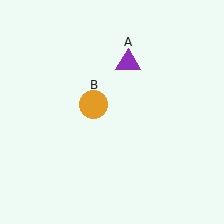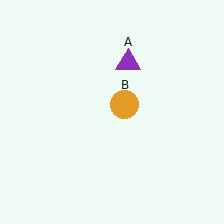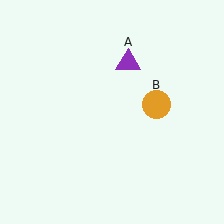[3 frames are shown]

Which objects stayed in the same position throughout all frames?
Purple triangle (object A) remained stationary.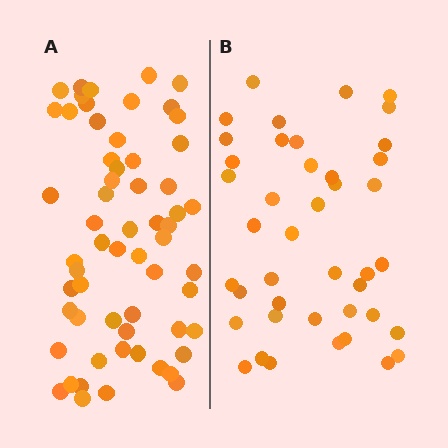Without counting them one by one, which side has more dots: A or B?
Region A (the left region) has more dots.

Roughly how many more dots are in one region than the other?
Region A has approximately 20 more dots than region B.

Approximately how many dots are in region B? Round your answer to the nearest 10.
About 40 dots. (The exact count is 42, which rounds to 40.)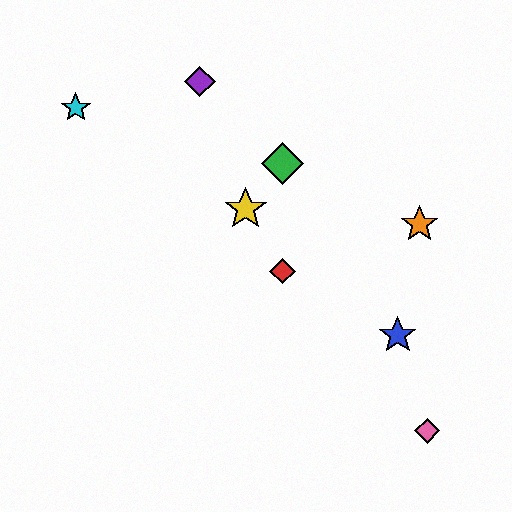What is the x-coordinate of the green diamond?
The green diamond is at x≈282.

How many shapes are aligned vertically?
2 shapes (the red diamond, the green diamond) are aligned vertically.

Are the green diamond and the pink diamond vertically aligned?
No, the green diamond is at x≈282 and the pink diamond is at x≈427.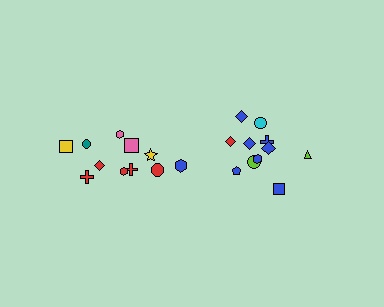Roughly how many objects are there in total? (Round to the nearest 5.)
Roughly 20 objects in total.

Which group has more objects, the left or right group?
The right group.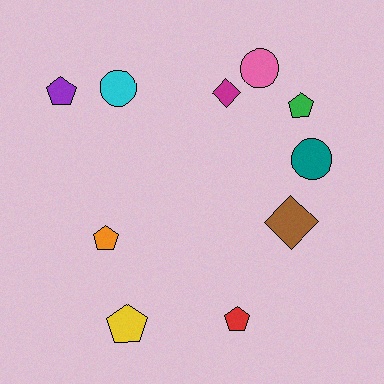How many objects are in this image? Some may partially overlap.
There are 10 objects.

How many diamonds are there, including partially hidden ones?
There are 2 diamonds.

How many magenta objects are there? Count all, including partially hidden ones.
There is 1 magenta object.